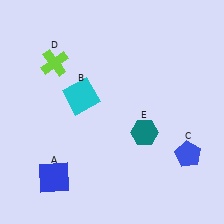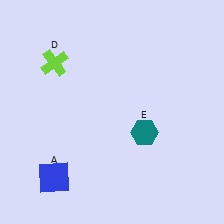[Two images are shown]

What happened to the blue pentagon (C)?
The blue pentagon (C) was removed in Image 2. It was in the bottom-right area of Image 1.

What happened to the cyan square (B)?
The cyan square (B) was removed in Image 2. It was in the top-left area of Image 1.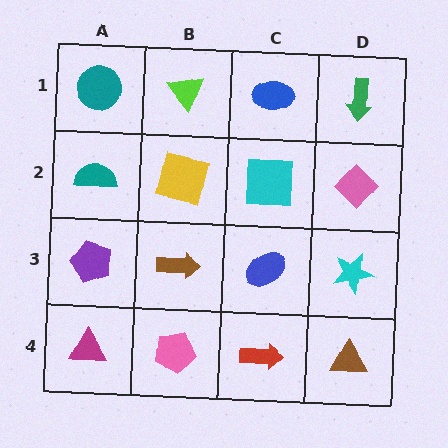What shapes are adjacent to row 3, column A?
A teal semicircle (row 2, column A), a magenta triangle (row 4, column A), a brown arrow (row 3, column B).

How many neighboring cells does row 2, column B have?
4.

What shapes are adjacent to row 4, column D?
A cyan star (row 3, column D), a red arrow (row 4, column C).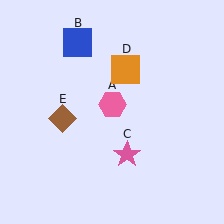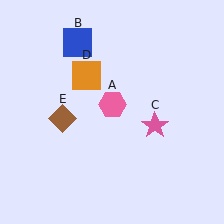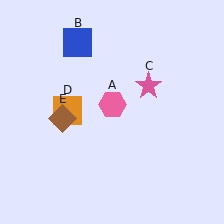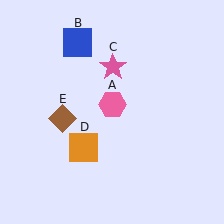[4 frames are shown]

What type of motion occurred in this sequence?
The pink star (object C), orange square (object D) rotated counterclockwise around the center of the scene.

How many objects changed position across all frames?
2 objects changed position: pink star (object C), orange square (object D).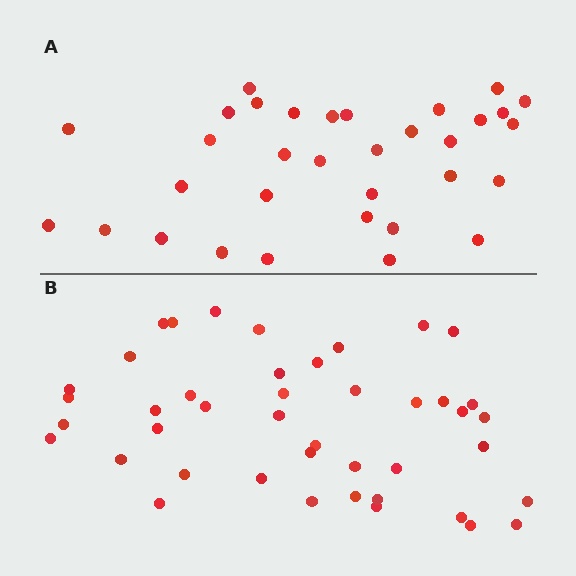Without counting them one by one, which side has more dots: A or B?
Region B (the bottom region) has more dots.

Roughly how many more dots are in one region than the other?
Region B has roughly 10 or so more dots than region A.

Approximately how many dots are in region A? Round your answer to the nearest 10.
About 30 dots. (The exact count is 33, which rounds to 30.)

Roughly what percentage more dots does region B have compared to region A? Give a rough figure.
About 30% more.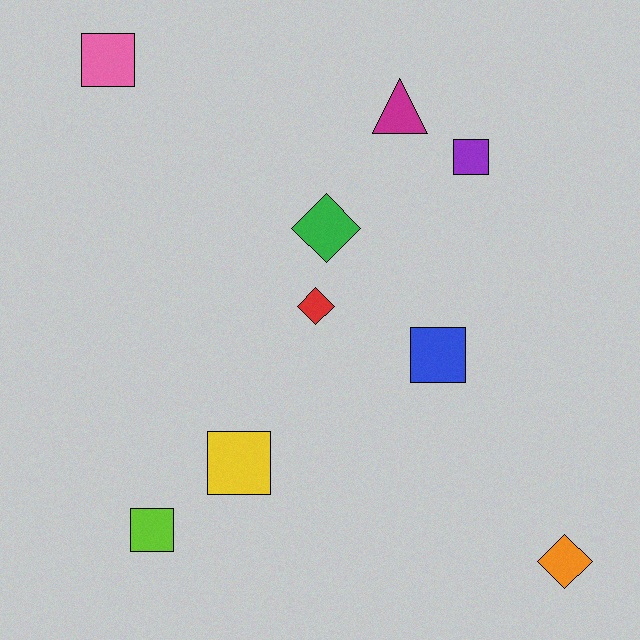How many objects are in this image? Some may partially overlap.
There are 9 objects.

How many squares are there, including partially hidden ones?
There are 5 squares.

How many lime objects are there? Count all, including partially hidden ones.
There is 1 lime object.